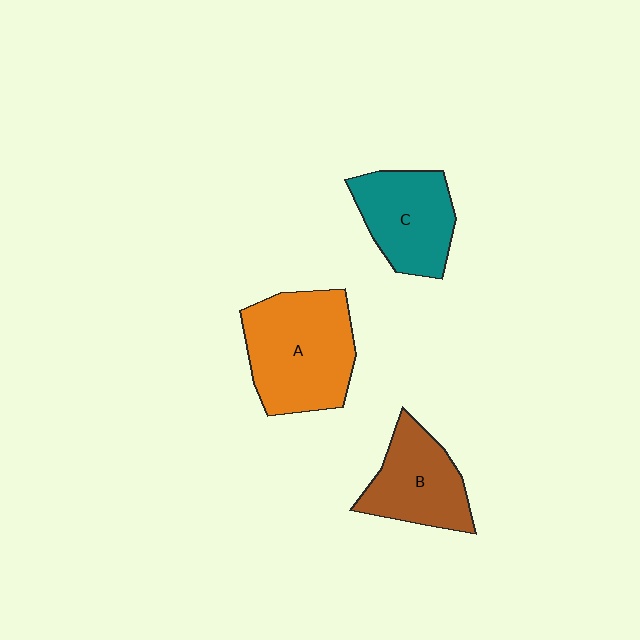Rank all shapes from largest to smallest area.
From largest to smallest: A (orange), C (teal), B (brown).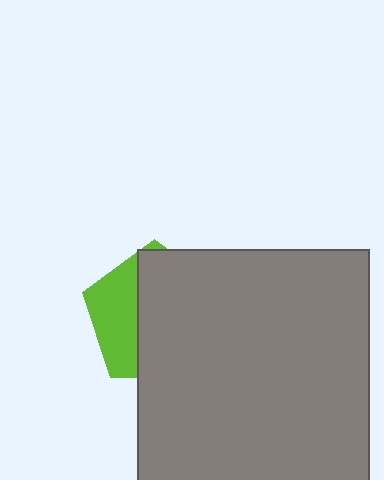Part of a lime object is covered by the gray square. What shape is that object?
It is a pentagon.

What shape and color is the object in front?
The object in front is a gray square.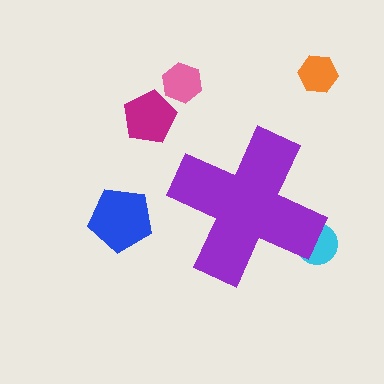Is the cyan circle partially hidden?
Yes, the cyan circle is partially hidden behind the purple cross.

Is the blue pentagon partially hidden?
No, the blue pentagon is fully visible.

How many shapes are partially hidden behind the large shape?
1 shape is partially hidden.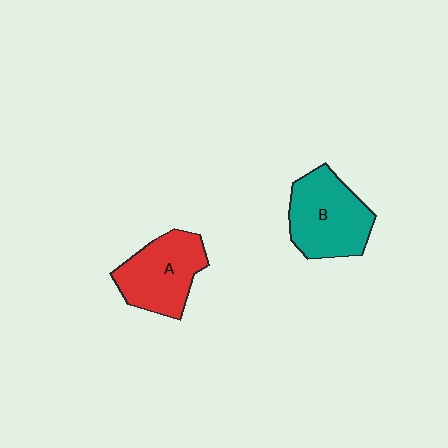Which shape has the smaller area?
Shape A (red).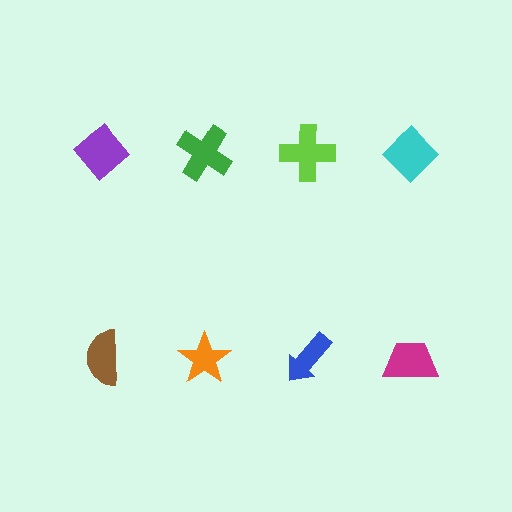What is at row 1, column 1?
A purple diamond.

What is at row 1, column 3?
A lime cross.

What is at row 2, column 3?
A blue arrow.